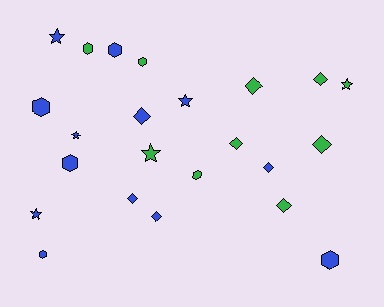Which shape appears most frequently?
Diamond, with 9 objects.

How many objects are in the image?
There are 23 objects.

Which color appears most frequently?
Blue, with 13 objects.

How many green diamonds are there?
There are 5 green diamonds.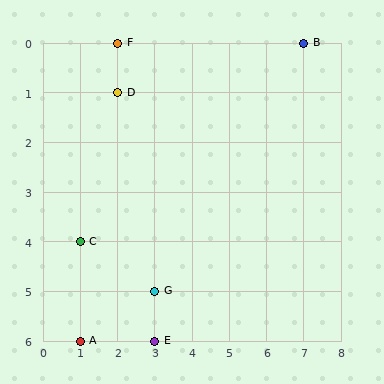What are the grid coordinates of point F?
Point F is at grid coordinates (2, 0).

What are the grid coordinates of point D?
Point D is at grid coordinates (2, 1).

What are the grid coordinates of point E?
Point E is at grid coordinates (3, 6).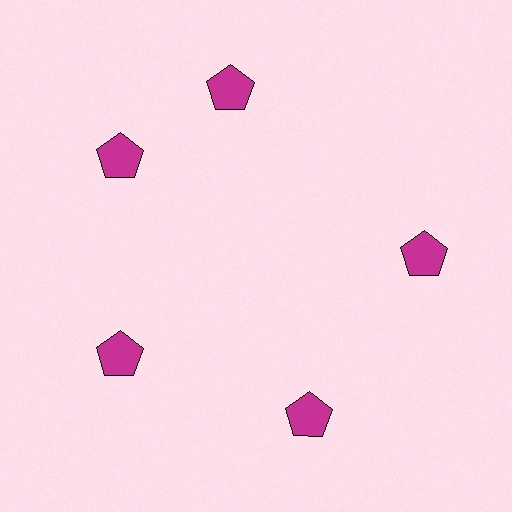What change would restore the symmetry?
The symmetry would be restored by rotating it back into even spacing with its neighbors so that all 5 pentagons sit at equal angles and equal distance from the center.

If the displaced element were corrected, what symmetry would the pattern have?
It would have 5-fold rotational symmetry — the pattern would map onto itself every 72 degrees.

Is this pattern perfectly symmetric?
No. The 5 magenta pentagons are arranged in a ring, but one element near the 1 o'clock position is rotated out of alignment along the ring, breaking the 5-fold rotational symmetry.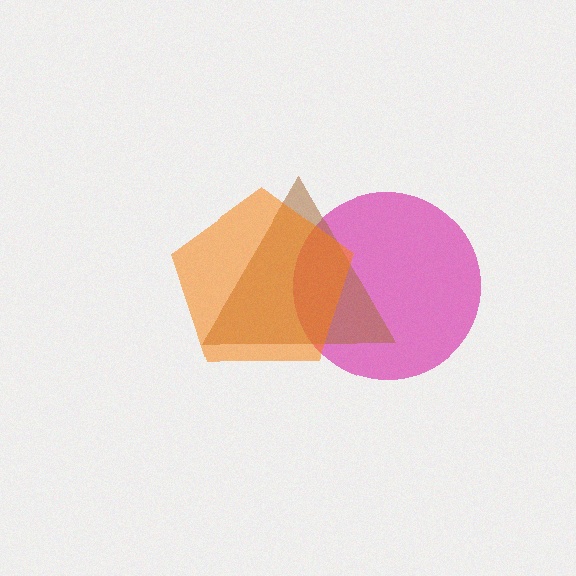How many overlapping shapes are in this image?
There are 3 overlapping shapes in the image.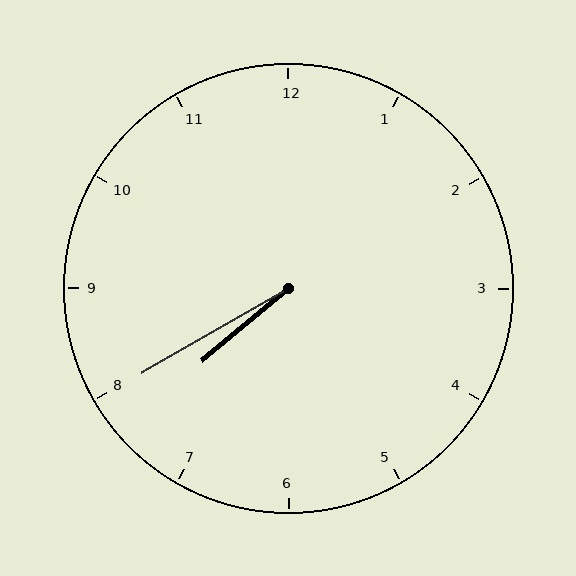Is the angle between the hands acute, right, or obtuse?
It is acute.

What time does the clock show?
7:40.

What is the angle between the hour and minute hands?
Approximately 10 degrees.